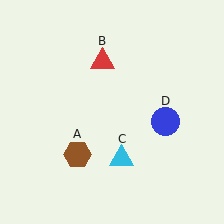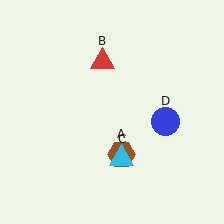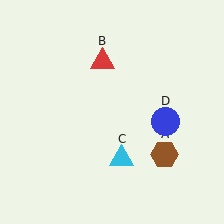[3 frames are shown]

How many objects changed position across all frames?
1 object changed position: brown hexagon (object A).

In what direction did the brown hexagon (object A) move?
The brown hexagon (object A) moved right.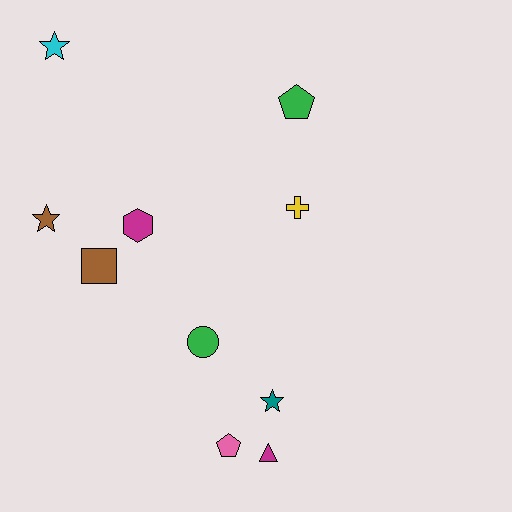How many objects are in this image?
There are 10 objects.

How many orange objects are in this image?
There are no orange objects.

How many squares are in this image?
There is 1 square.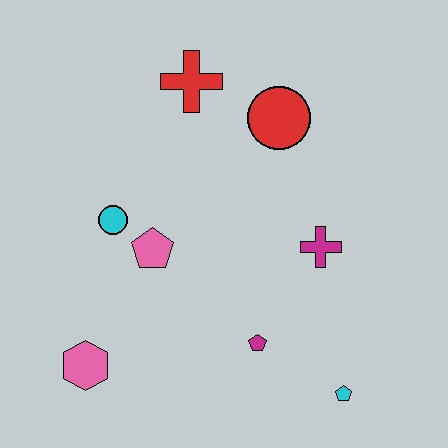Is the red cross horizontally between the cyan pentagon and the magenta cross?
No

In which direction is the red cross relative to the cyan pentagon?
The red cross is above the cyan pentagon.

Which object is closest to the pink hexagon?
The pink pentagon is closest to the pink hexagon.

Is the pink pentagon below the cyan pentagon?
No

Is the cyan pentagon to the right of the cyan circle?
Yes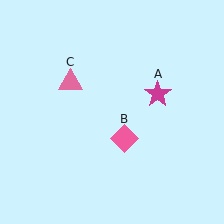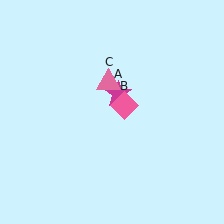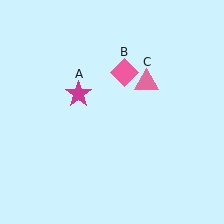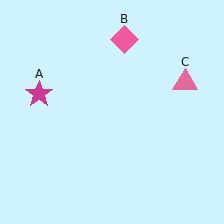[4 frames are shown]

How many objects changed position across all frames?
3 objects changed position: magenta star (object A), pink diamond (object B), pink triangle (object C).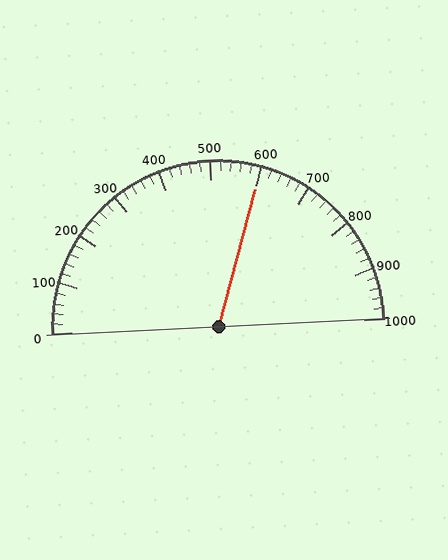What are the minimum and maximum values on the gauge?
The gauge ranges from 0 to 1000.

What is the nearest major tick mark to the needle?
The nearest major tick mark is 600.